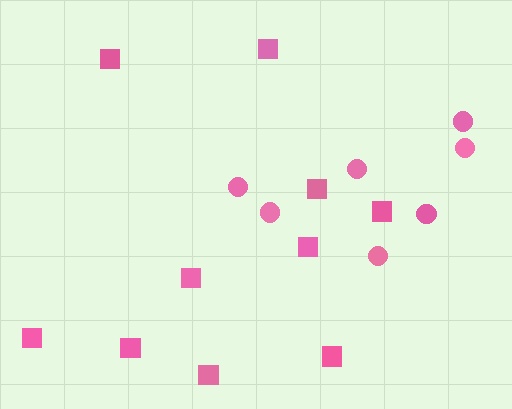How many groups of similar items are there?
There are 2 groups: one group of squares (10) and one group of circles (7).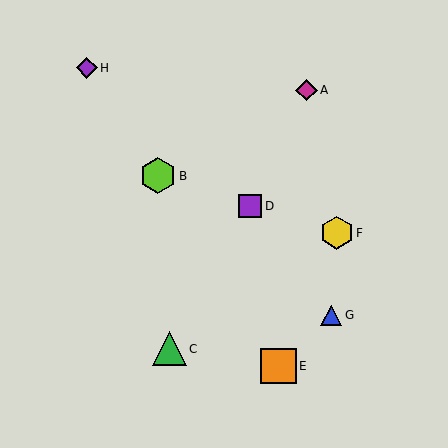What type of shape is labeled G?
Shape G is a blue triangle.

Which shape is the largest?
The lime hexagon (labeled B) is the largest.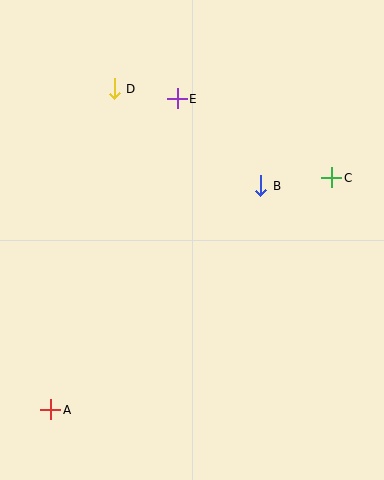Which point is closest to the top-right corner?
Point C is closest to the top-right corner.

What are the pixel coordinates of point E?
Point E is at (177, 99).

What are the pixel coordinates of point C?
Point C is at (332, 178).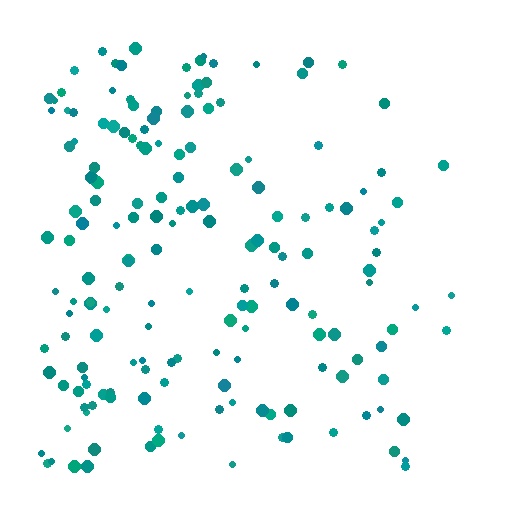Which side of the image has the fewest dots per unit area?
The right.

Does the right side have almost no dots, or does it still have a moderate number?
Still a moderate number, just noticeably fewer than the left.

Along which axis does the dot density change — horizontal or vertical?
Horizontal.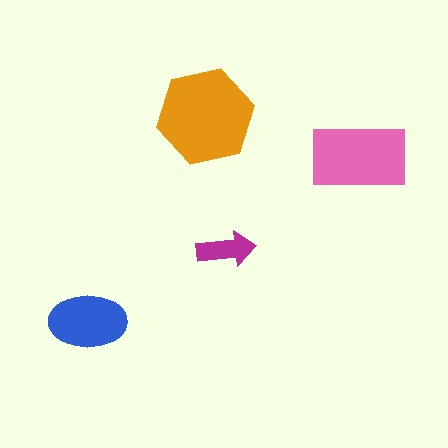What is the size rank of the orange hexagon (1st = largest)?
1st.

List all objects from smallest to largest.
The magenta arrow, the blue ellipse, the pink rectangle, the orange hexagon.